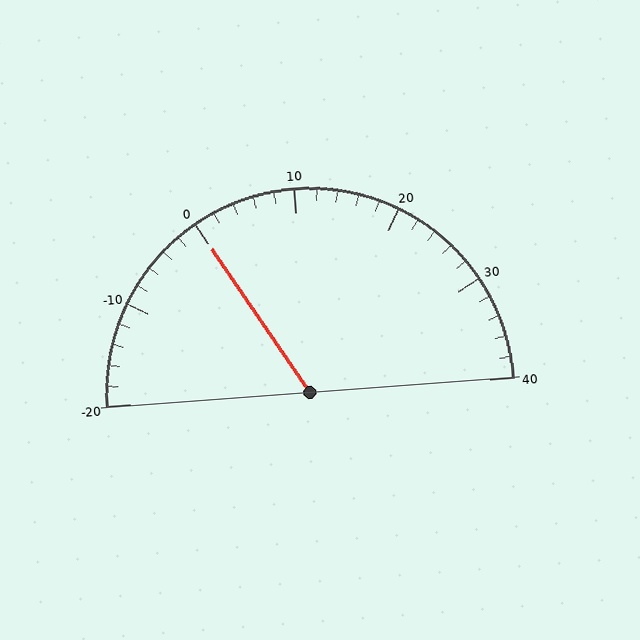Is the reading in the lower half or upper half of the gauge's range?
The reading is in the lower half of the range (-20 to 40).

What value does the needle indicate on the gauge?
The needle indicates approximately 0.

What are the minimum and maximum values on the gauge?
The gauge ranges from -20 to 40.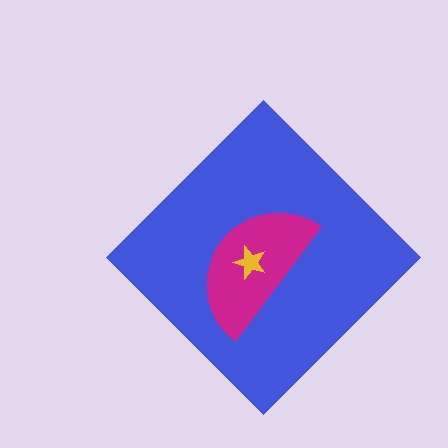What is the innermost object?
The yellow star.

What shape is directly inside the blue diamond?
The magenta semicircle.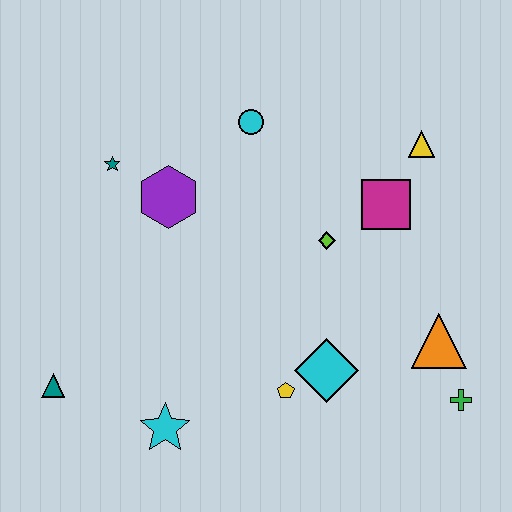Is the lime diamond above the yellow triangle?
No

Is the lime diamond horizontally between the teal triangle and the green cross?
Yes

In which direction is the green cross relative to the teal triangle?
The green cross is to the right of the teal triangle.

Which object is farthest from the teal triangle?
The yellow triangle is farthest from the teal triangle.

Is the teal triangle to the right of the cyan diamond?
No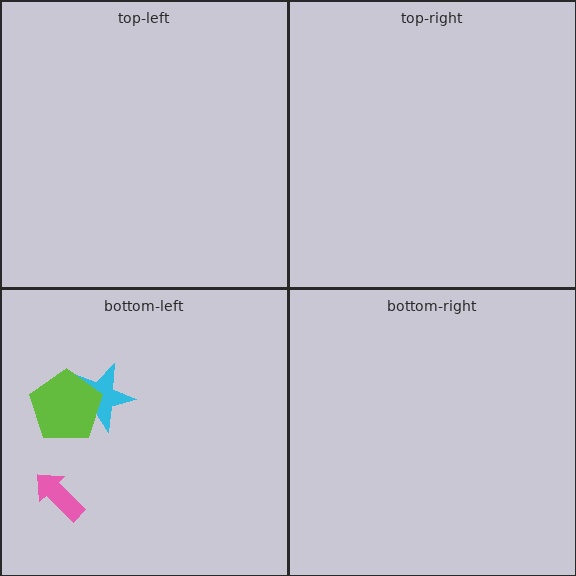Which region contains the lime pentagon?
The bottom-left region.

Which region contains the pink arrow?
The bottom-left region.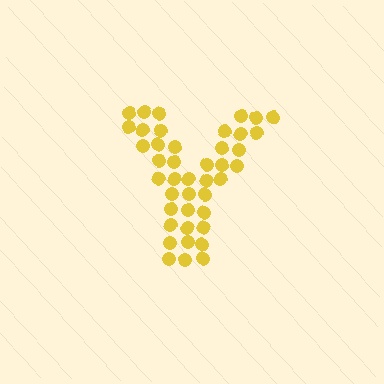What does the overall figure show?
The overall figure shows the letter Y.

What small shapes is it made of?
It is made of small circles.